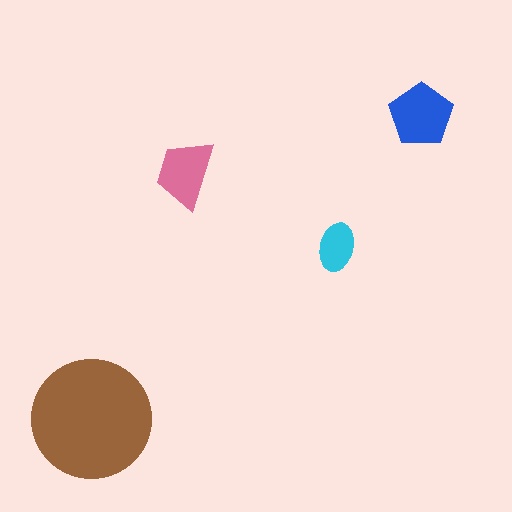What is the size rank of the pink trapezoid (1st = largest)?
3rd.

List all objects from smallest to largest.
The cyan ellipse, the pink trapezoid, the blue pentagon, the brown circle.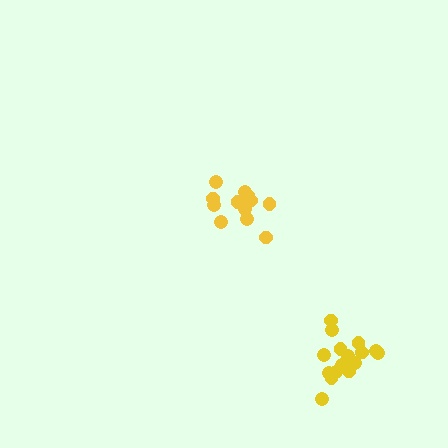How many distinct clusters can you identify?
There are 2 distinct clusters.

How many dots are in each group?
Group 1: 12 dots, Group 2: 17 dots (29 total).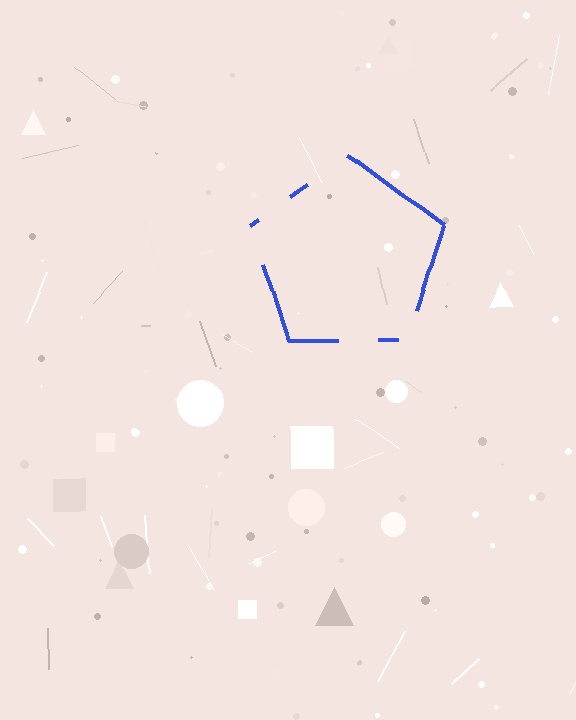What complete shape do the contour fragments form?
The contour fragments form a pentagon.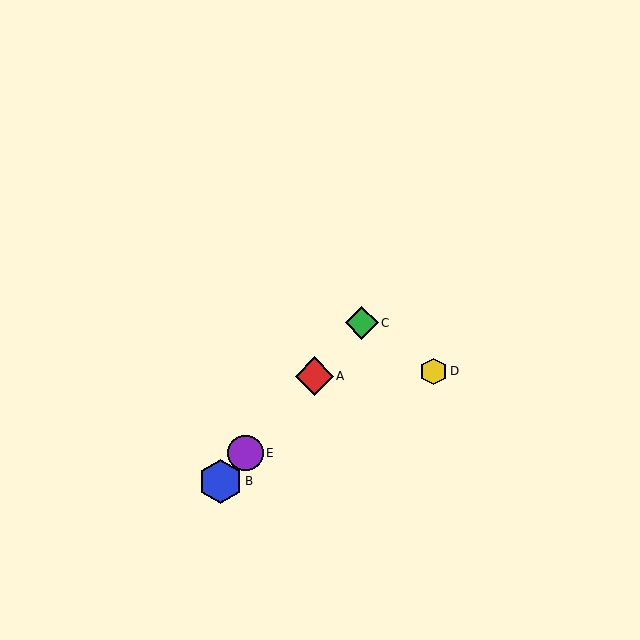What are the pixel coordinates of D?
Object D is at (433, 371).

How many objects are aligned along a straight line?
4 objects (A, B, C, E) are aligned along a straight line.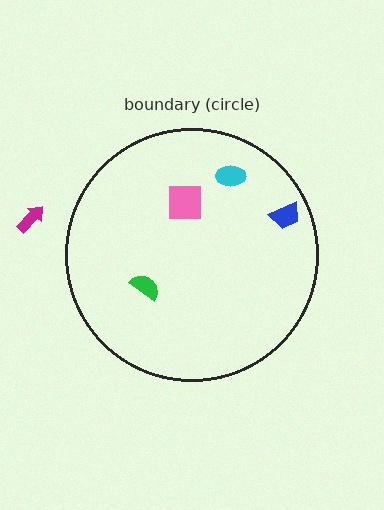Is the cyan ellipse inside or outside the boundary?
Inside.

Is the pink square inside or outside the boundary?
Inside.